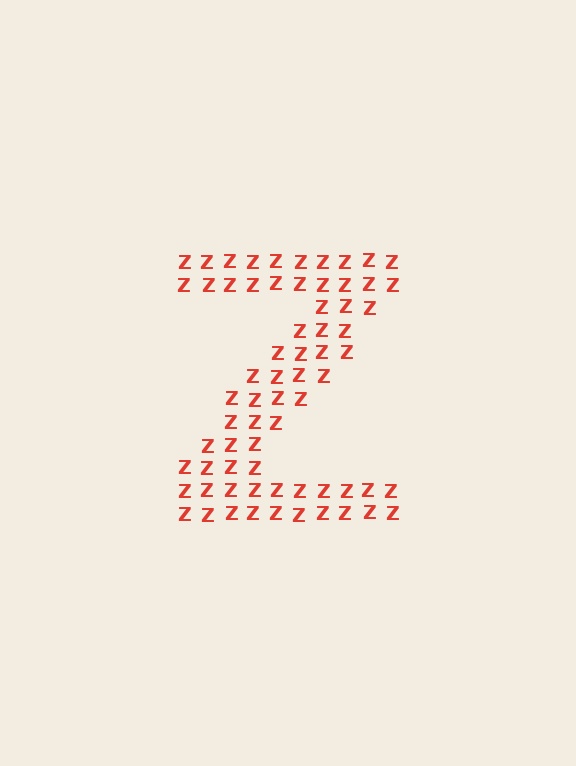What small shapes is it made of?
It is made of small letter Z's.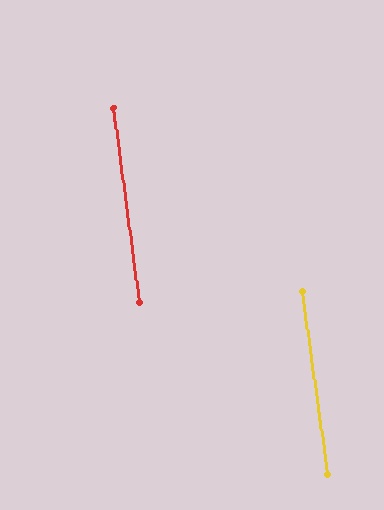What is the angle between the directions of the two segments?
Approximately 0 degrees.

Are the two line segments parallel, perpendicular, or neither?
Parallel — their directions differ by only 0.4°.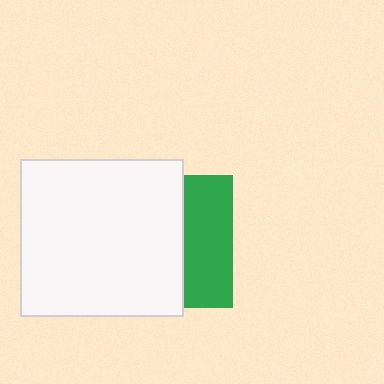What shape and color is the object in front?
The object in front is a white rectangle.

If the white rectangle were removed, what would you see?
You would see the complete green square.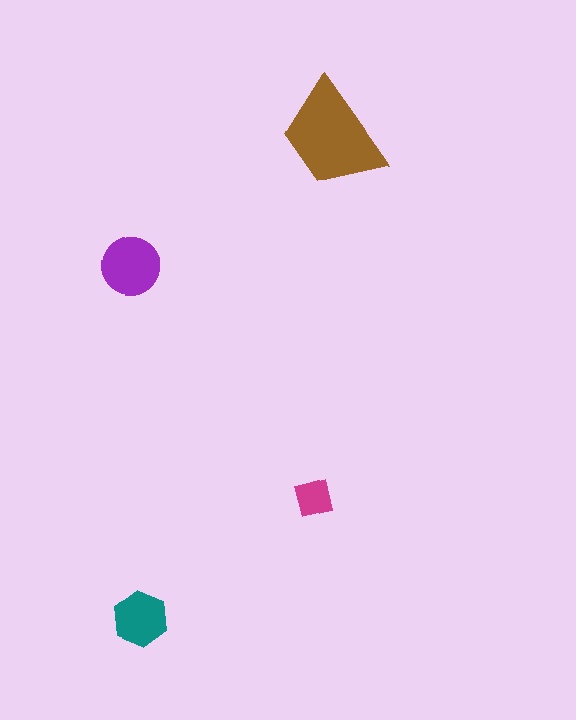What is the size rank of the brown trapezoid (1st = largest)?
1st.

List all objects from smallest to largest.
The magenta square, the teal hexagon, the purple circle, the brown trapezoid.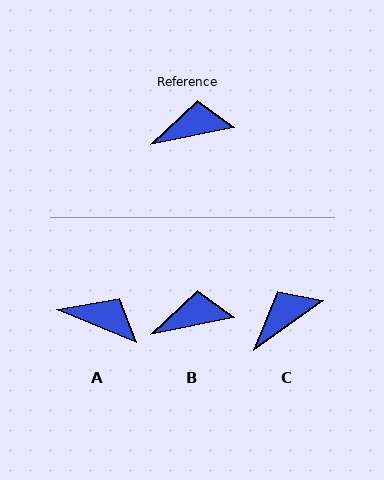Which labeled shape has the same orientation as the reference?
B.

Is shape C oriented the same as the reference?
No, it is off by about 24 degrees.